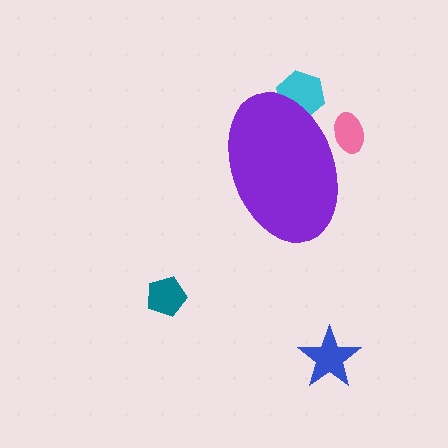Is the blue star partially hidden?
No, the blue star is fully visible.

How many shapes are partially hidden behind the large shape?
2 shapes are partially hidden.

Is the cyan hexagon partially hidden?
Yes, the cyan hexagon is partially hidden behind the purple ellipse.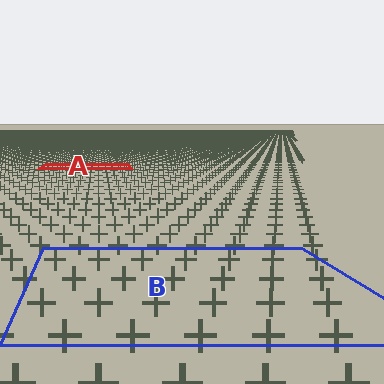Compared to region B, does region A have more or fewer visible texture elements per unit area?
Region A has more texture elements per unit area — they are packed more densely because it is farther away.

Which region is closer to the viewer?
Region B is closer. The texture elements there are larger and more spread out.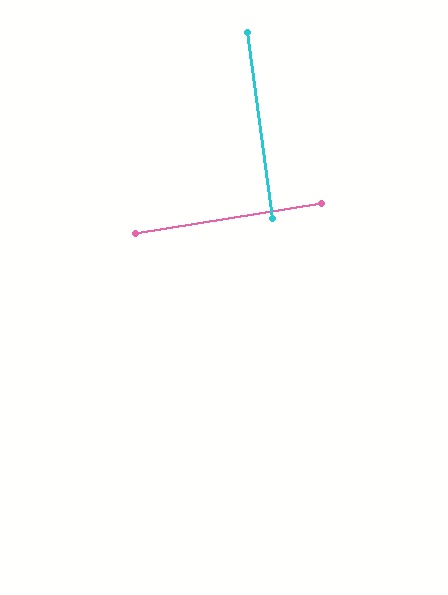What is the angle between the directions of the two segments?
Approximately 89 degrees.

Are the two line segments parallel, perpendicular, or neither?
Perpendicular — they meet at approximately 89°.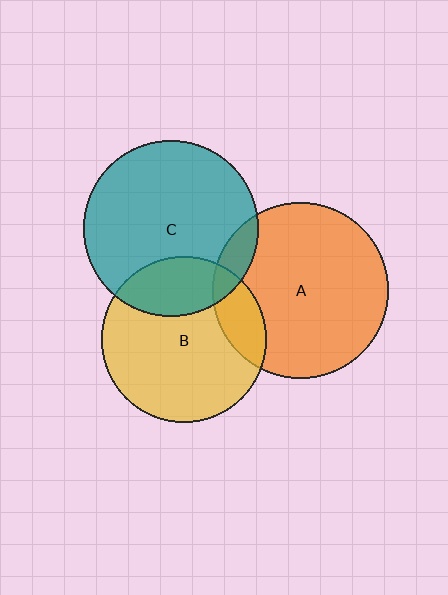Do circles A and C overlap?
Yes.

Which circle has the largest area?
Circle A (orange).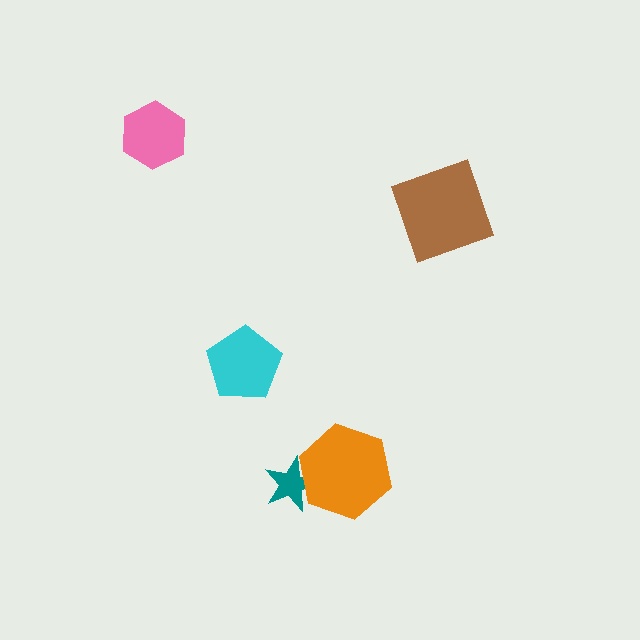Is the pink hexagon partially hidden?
No, no other shape covers it.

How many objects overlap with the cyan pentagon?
0 objects overlap with the cyan pentagon.